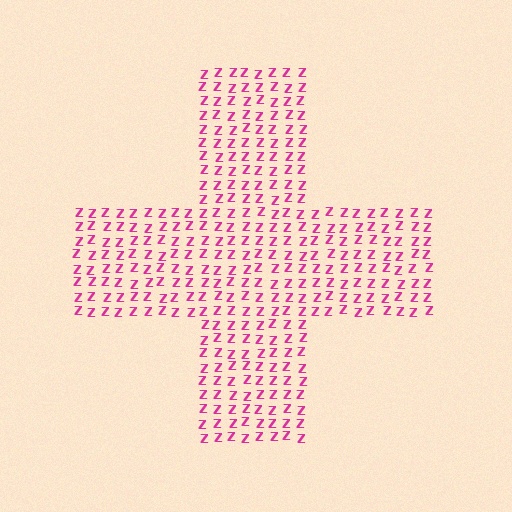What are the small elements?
The small elements are letter Z's.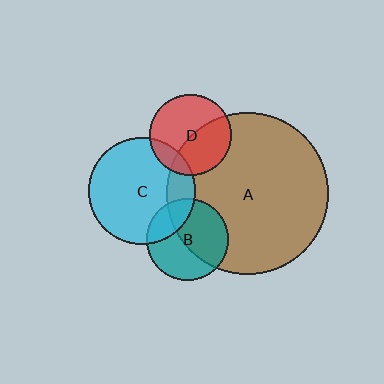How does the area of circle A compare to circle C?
Approximately 2.3 times.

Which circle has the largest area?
Circle A (brown).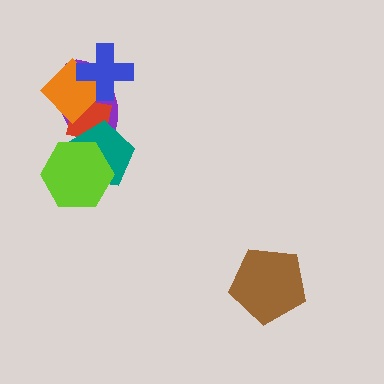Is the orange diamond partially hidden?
Yes, it is partially covered by another shape.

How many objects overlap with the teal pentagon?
3 objects overlap with the teal pentagon.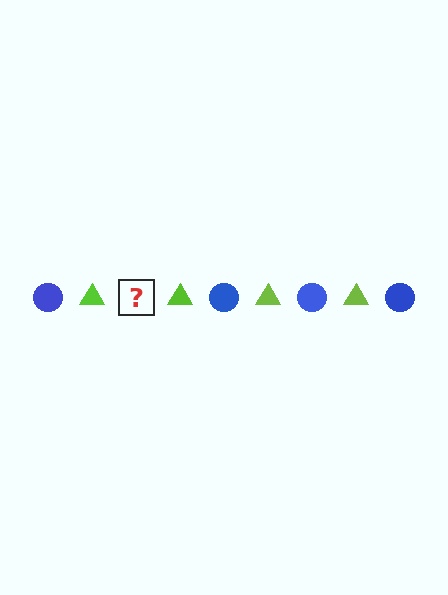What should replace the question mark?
The question mark should be replaced with a blue circle.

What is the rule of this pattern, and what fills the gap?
The rule is that the pattern alternates between blue circle and lime triangle. The gap should be filled with a blue circle.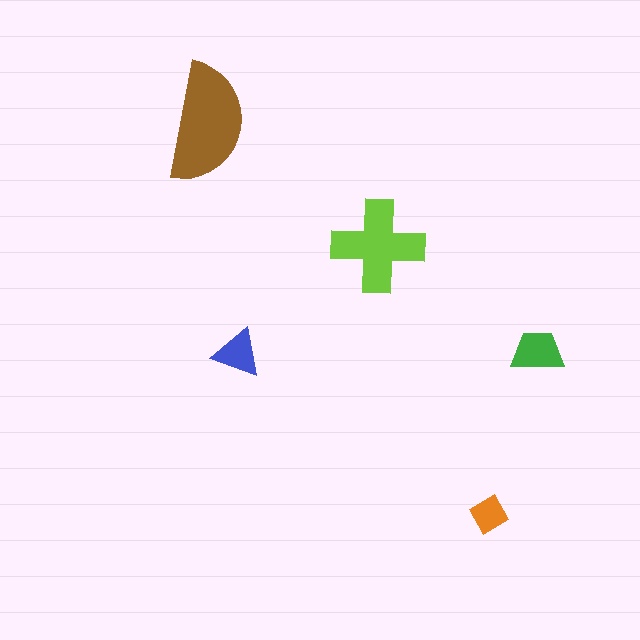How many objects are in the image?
There are 5 objects in the image.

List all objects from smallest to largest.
The orange diamond, the blue triangle, the green trapezoid, the lime cross, the brown semicircle.